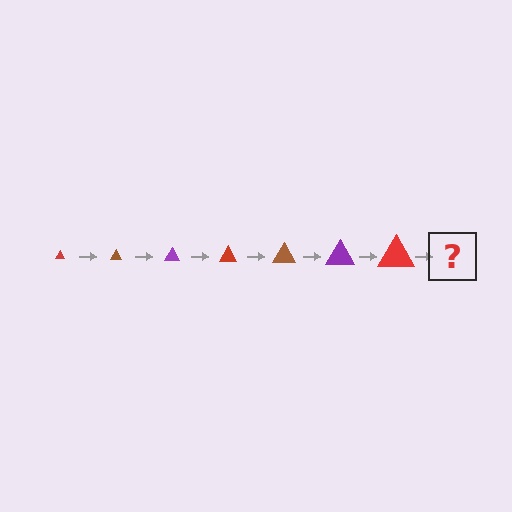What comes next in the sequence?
The next element should be a brown triangle, larger than the previous one.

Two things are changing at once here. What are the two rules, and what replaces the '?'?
The two rules are that the triangle grows larger each step and the color cycles through red, brown, and purple. The '?' should be a brown triangle, larger than the previous one.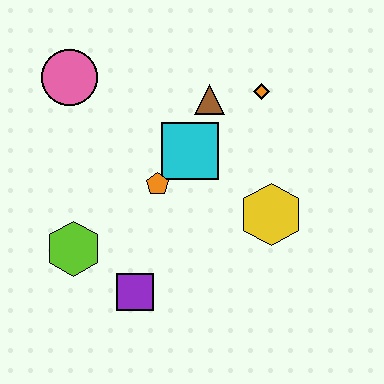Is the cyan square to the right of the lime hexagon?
Yes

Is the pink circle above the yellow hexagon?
Yes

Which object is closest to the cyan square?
The orange pentagon is closest to the cyan square.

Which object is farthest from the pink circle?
The yellow hexagon is farthest from the pink circle.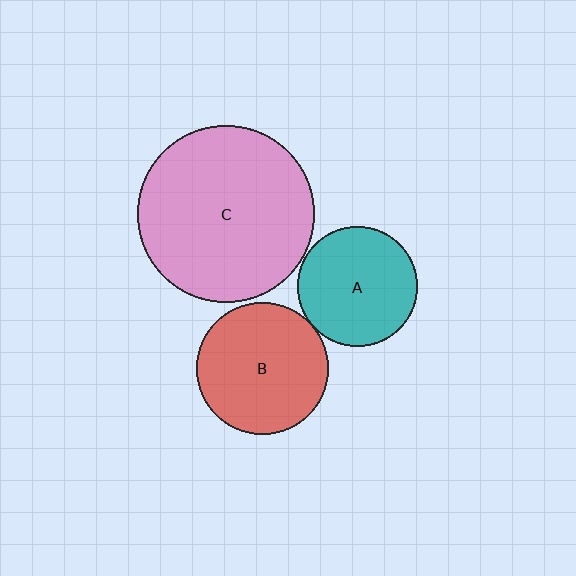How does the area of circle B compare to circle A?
Approximately 1.2 times.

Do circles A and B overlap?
Yes.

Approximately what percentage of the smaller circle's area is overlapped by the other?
Approximately 5%.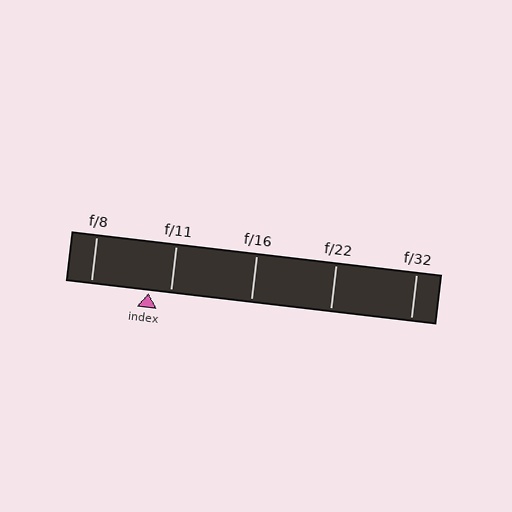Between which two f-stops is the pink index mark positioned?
The index mark is between f/8 and f/11.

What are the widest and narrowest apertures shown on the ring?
The widest aperture shown is f/8 and the narrowest is f/32.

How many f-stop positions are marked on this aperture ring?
There are 5 f-stop positions marked.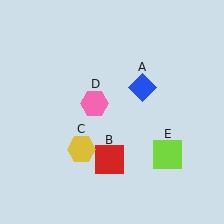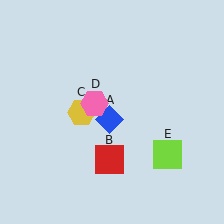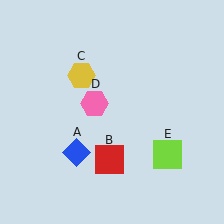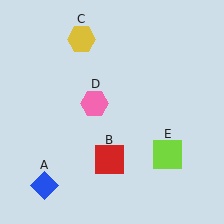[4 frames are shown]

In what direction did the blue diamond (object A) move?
The blue diamond (object A) moved down and to the left.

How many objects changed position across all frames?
2 objects changed position: blue diamond (object A), yellow hexagon (object C).